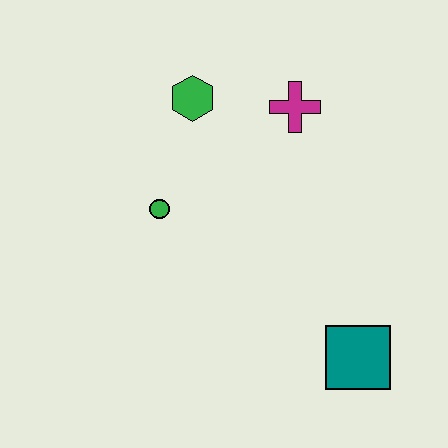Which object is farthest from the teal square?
The green hexagon is farthest from the teal square.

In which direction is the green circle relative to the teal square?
The green circle is to the left of the teal square.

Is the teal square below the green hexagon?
Yes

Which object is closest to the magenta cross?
The green hexagon is closest to the magenta cross.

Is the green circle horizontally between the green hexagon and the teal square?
No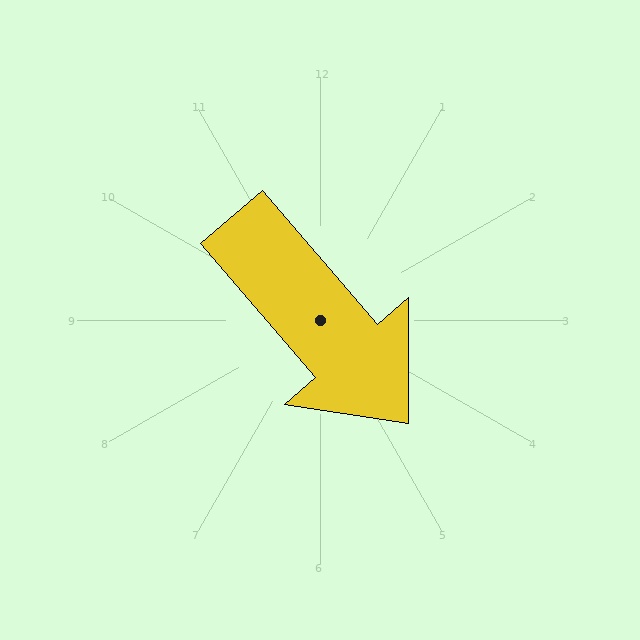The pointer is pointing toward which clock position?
Roughly 5 o'clock.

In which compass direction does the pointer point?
Southeast.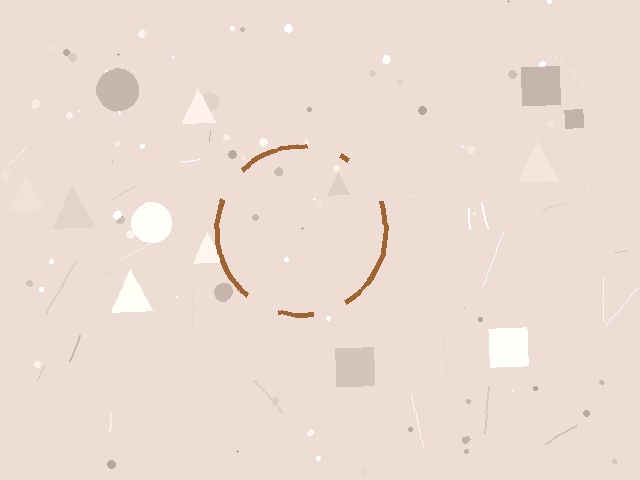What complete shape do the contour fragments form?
The contour fragments form a circle.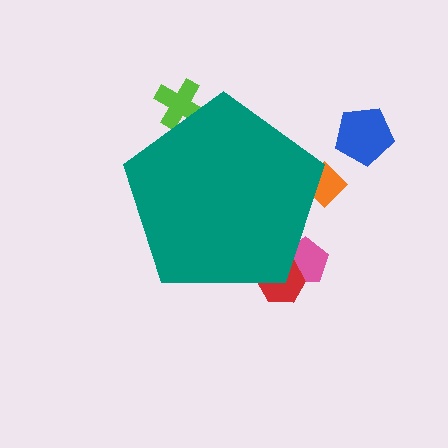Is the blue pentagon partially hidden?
No, the blue pentagon is fully visible.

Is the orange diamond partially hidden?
Yes, the orange diamond is partially hidden behind the teal pentagon.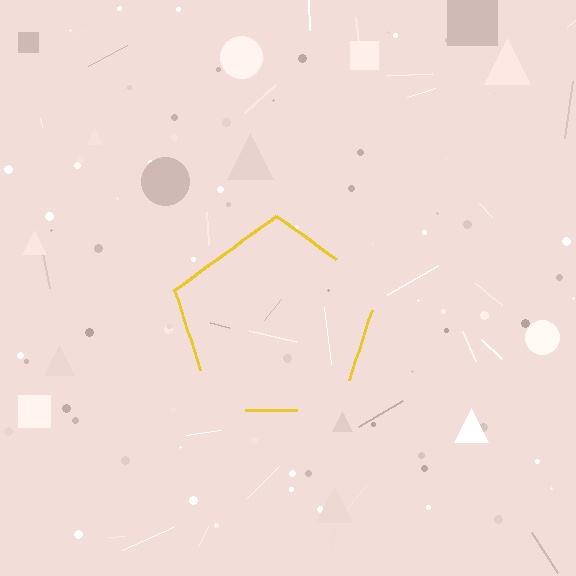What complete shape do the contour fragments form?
The contour fragments form a pentagon.